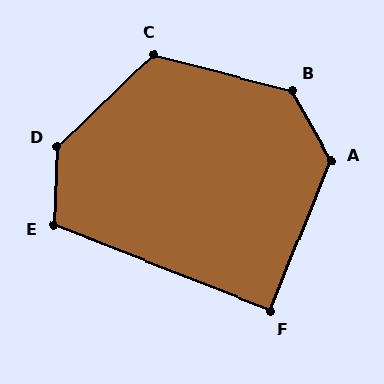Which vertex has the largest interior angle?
D, at approximately 136 degrees.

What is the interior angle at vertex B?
Approximately 134 degrees (obtuse).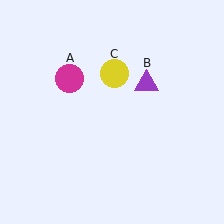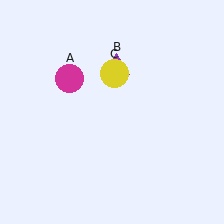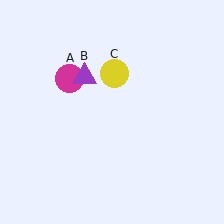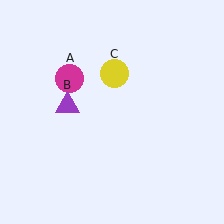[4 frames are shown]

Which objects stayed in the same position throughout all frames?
Magenta circle (object A) and yellow circle (object C) remained stationary.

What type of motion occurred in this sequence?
The purple triangle (object B) rotated counterclockwise around the center of the scene.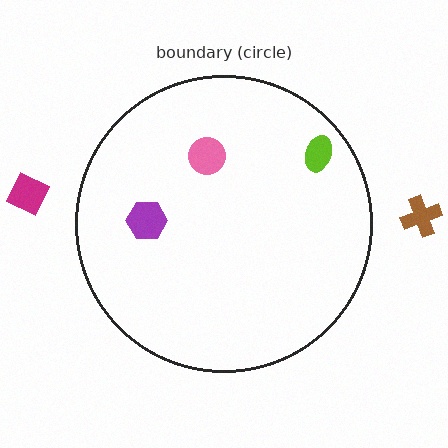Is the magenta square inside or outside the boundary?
Outside.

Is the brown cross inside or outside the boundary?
Outside.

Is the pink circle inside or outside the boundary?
Inside.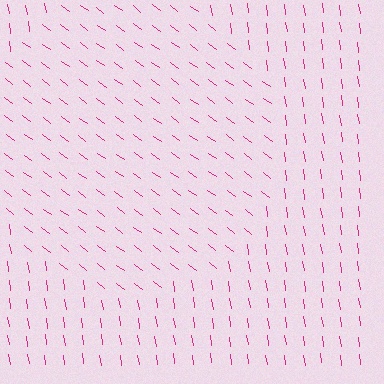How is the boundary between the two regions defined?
The boundary is defined purely by a change in line orientation (approximately 45 degrees difference). All lines are the same color and thickness.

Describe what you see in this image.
The image is filled with small magenta line segments. A circle region in the image has lines oriented differently from the surrounding lines, creating a visible texture boundary.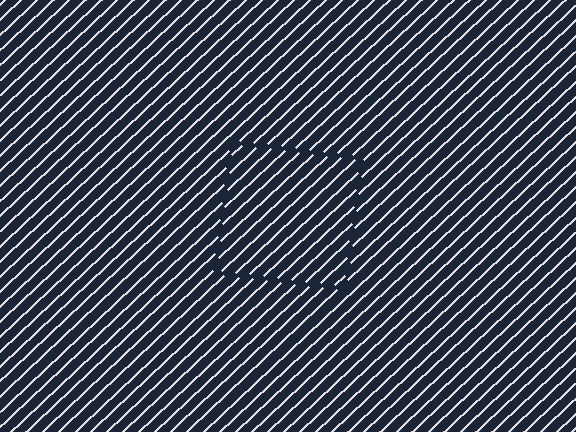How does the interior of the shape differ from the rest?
The interior of the shape contains the same grating, shifted by half a period — the contour is defined by the phase discontinuity where line-ends from the inner and outer gratings abut.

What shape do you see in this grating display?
An illusory square. The interior of the shape contains the same grating, shifted by half a period — the contour is defined by the phase discontinuity where line-ends from the inner and outer gratings abut.